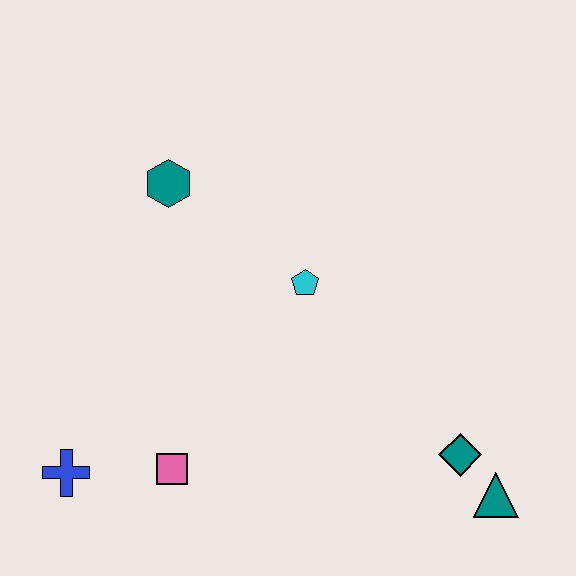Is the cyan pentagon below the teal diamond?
No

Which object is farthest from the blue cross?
The teal triangle is farthest from the blue cross.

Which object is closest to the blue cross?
The pink square is closest to the blue cross.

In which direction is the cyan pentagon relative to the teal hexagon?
The cyan pentagon is to the right of the teal hexagon.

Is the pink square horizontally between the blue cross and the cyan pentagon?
Yes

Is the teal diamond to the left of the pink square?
No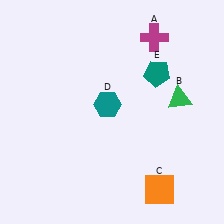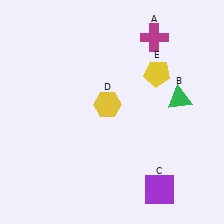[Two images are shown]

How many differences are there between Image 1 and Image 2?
There are 3 differences between the two images.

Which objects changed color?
C changed from orange to purple. D changed from teal to yellow. E changed from teal to yellow.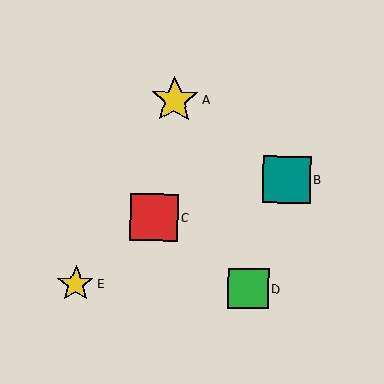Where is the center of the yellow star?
The center of the yellow star is at (175, 100).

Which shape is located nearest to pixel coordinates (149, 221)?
The red square (labeled C) at (154, 217) is nearest to that location.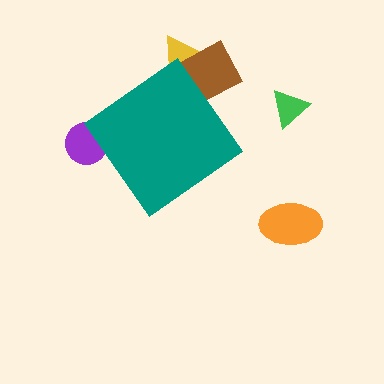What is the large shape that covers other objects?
A teal diamond.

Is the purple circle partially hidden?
Yes, the purple circle is partially hidden behind the teal diamond.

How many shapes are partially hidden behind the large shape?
3 shapes are partially hidden.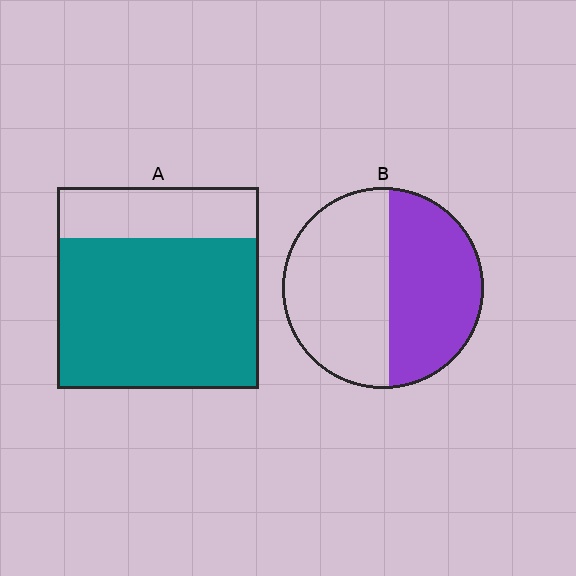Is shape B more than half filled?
Roughly half.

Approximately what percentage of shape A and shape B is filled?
A is approximately 75% and B is approximately 45%.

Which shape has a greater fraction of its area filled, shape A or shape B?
Shape A.